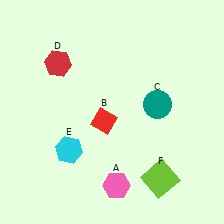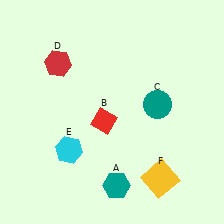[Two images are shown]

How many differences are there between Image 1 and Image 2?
There are 2 differences between the two images.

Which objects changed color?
A changed from pink to teal. F changed from lime to yellow.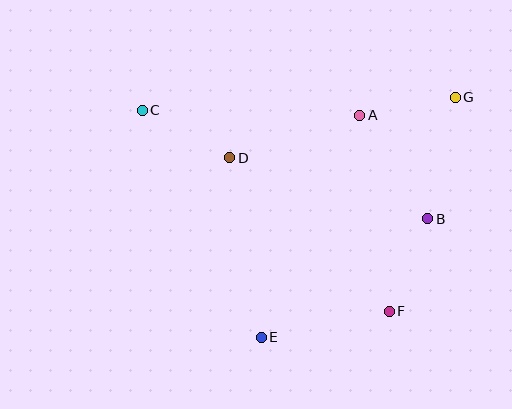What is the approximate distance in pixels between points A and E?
The distance between A and E is approximately 243 pixels.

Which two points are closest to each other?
Points A and G are closest to each other.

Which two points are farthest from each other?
Points C and F are farthest from each other.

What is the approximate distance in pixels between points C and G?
The distance between C and G is approximately 313 pixels.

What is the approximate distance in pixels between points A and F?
The distance between A and F is approximately 198 pixels.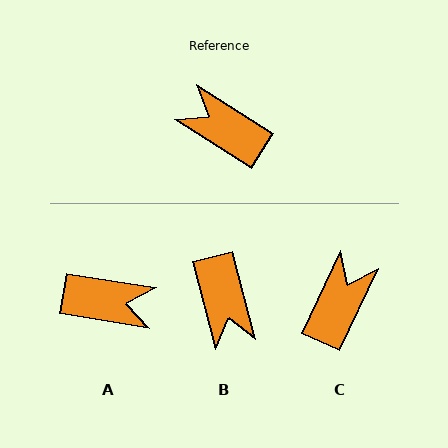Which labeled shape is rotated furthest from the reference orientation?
A, about 157 degrees away.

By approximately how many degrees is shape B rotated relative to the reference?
Approximately 136 degrees counter-clockwise.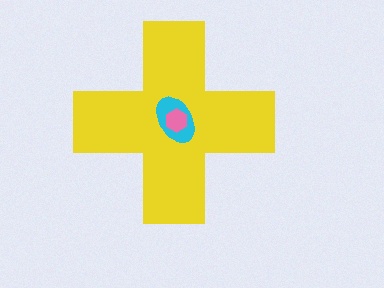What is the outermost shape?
The yellow cross.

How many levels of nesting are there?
3.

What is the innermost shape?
The pink hexagon.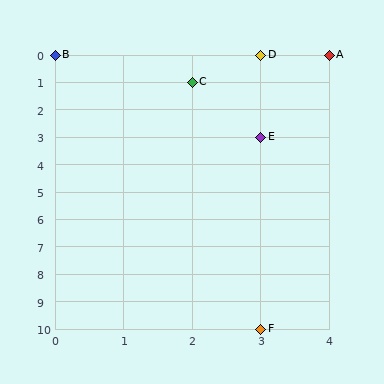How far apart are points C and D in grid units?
Points C and D are 1 column and 1 row apart (about 1.4 grid units diagonally).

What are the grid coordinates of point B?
Point B is at grid coordinates (0, 0).